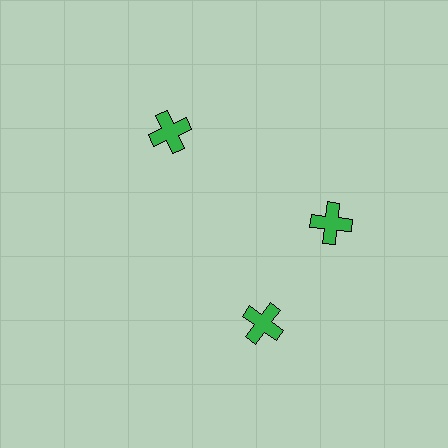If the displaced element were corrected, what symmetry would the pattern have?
It would have 3-fold rotational symmetry — the pattern would map onto itself every 120 degrees.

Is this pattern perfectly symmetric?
No. The 3 green crosses are arranged in a ring, but one element near the 7 o'clock position is rotated out of alignment along the ring, breaking the 3-fold rotational symmetry.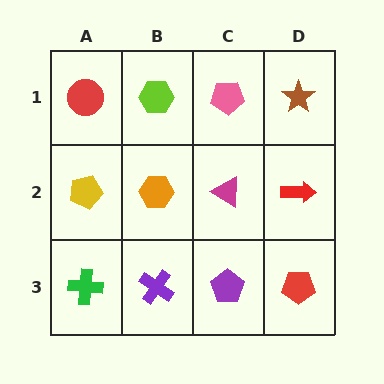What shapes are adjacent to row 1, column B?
An orange hexagon (row 2, column B), a red circle (row 1, column A), a pink pentagon (row 1, column C).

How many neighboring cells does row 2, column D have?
3.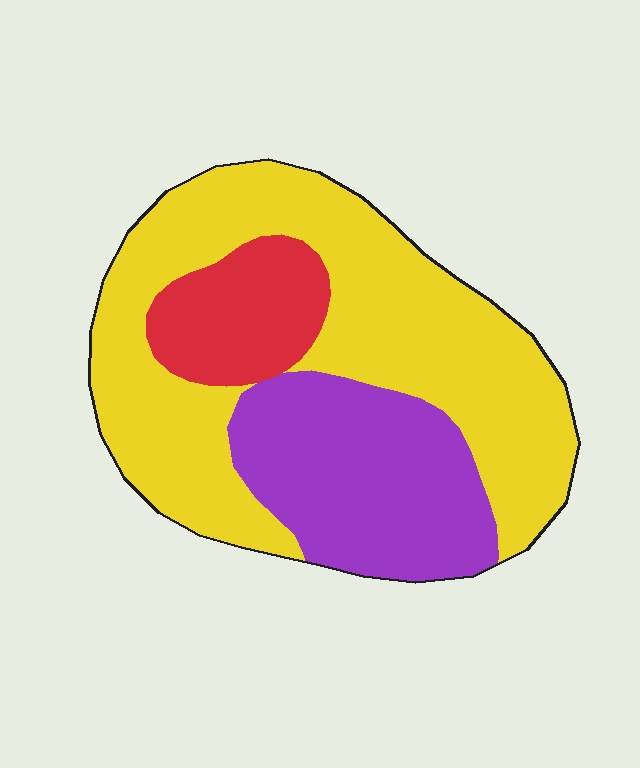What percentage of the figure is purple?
Purple takes up about one quarter (1/4) of the figure.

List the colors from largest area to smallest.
From largest to smallest: yellow, purple, red.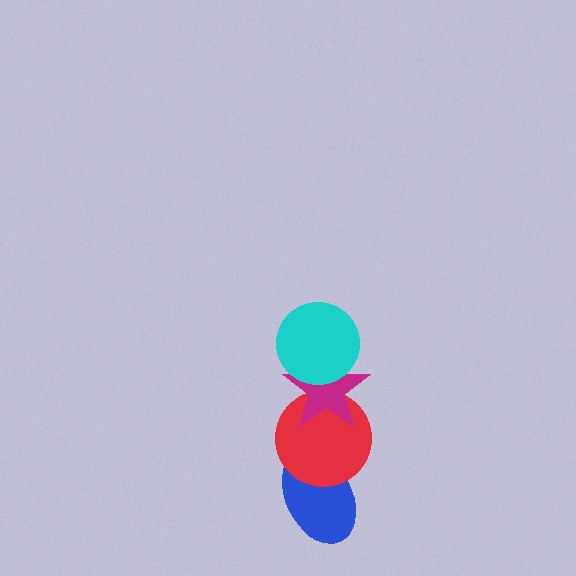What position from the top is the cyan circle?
The cyan circle is 1st from the top.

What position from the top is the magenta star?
The magenta star is 2nd from the top.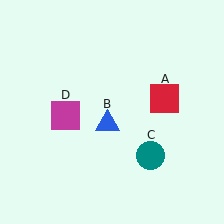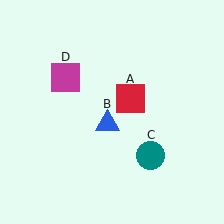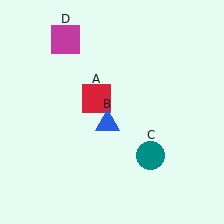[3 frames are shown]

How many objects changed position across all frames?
2 objects changed position: red square (object A), magenta square (object D).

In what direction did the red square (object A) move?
The red square (object A) moved left.